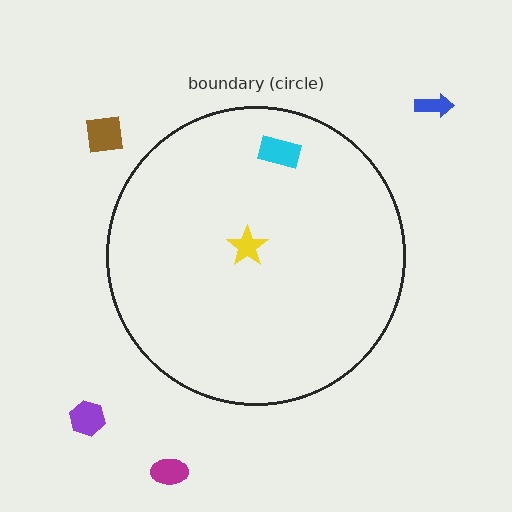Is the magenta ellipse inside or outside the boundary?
Outside.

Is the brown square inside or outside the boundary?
Outside.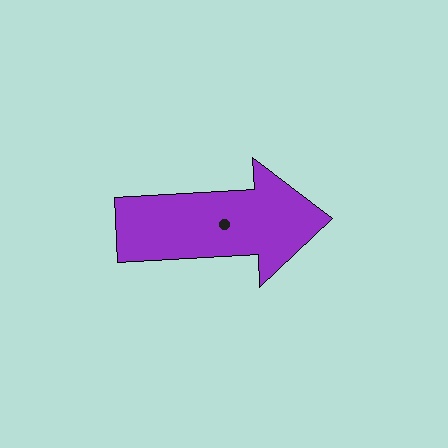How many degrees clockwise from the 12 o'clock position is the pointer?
Approximately 87 degrees.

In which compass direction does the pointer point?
East.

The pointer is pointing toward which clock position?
Roughly 3 o'clock.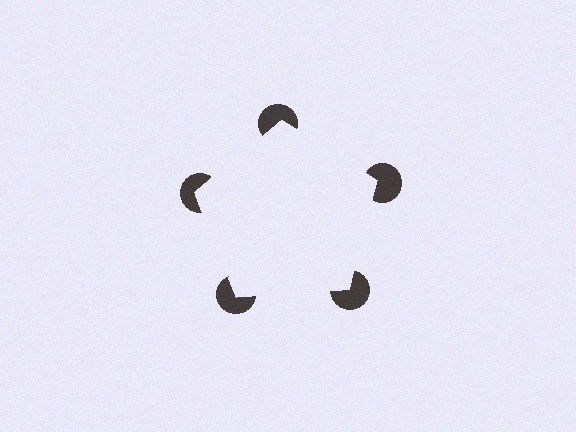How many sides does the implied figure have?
5 sides.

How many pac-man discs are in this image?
There are 5 — one at each vertex of the illusory pentagon.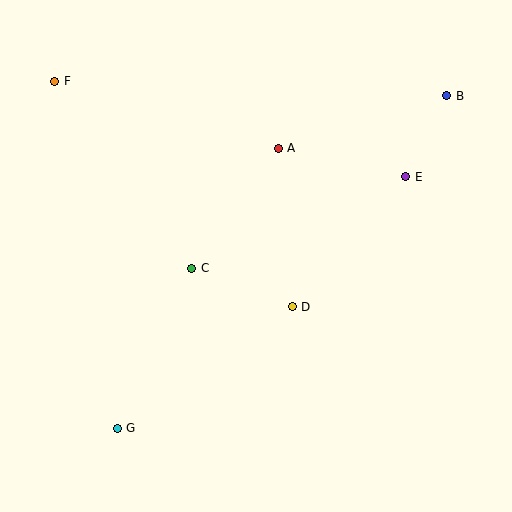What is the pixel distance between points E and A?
The distance between E and A is 131 pixels.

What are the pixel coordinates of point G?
Point G is at (117, 428).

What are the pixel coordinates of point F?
Point F is at (55, 81).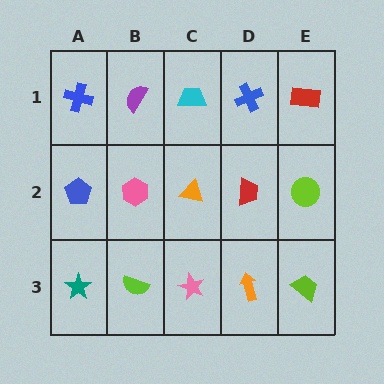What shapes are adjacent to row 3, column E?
A lime circle (row 2, column E), an orange arrow (row 3, column D).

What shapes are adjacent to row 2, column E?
A red rectangle (row 1, column E), a lime trapezoid (row 3, column E), a red trapezoid (row 2, column D).